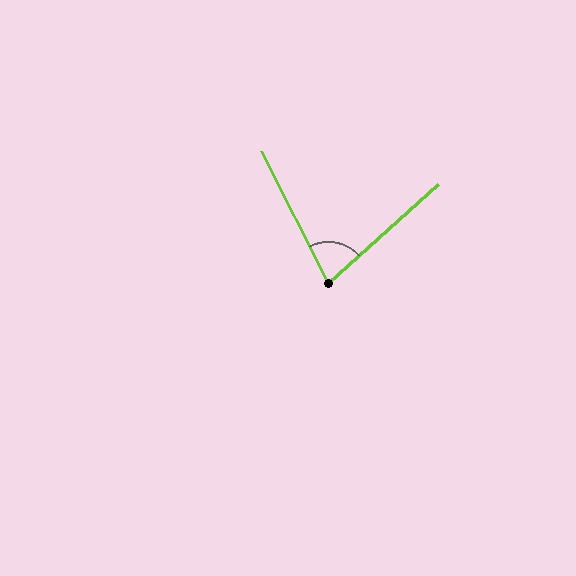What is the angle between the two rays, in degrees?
Approximately 75 degrees.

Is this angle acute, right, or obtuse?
It is acute.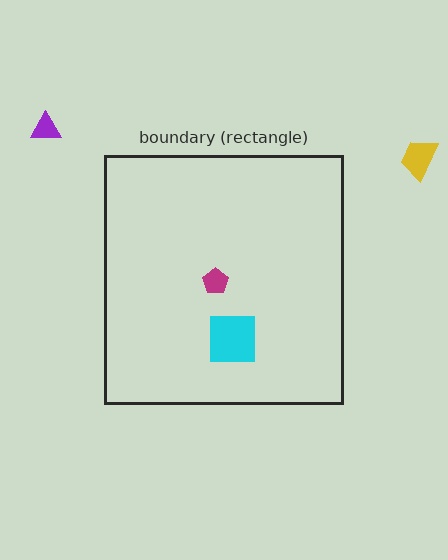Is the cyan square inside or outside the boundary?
Inside.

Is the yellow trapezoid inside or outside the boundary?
Outside.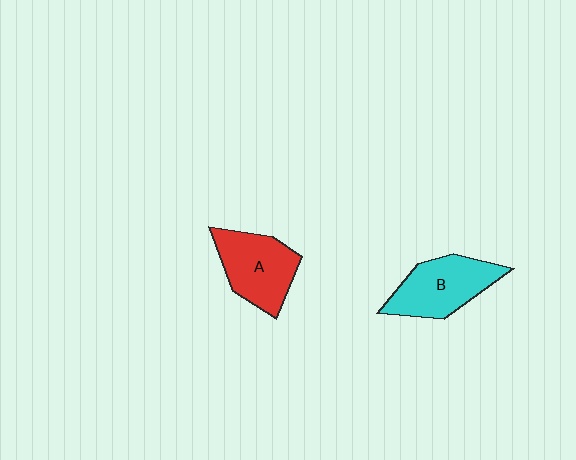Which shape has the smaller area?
Shape A (red).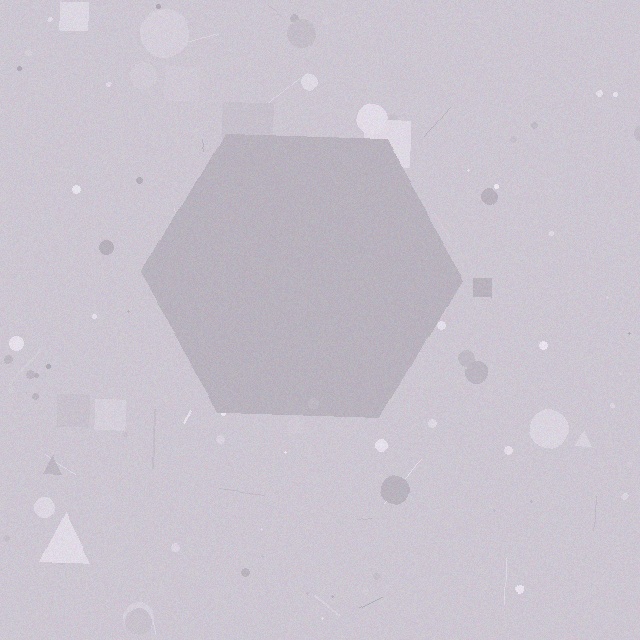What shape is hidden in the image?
A hexagon is hidden in the image.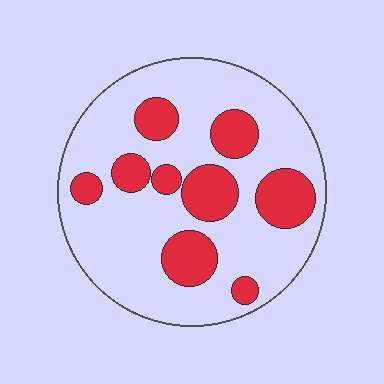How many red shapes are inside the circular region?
9.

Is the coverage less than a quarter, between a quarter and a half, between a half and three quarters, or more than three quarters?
Between a quarter and a half.